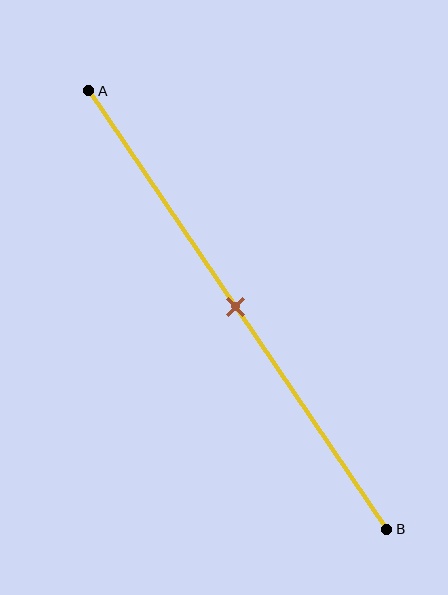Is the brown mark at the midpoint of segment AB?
Yes, the mark is approximately at the midpoint.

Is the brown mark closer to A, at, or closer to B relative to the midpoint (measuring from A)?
The brown mark is approximately at the midpoint of segment AB.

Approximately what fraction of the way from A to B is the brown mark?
The brown mark is approximately 50% of the way from A to B.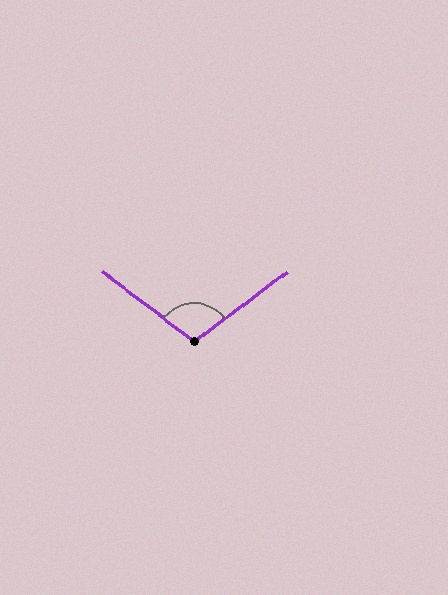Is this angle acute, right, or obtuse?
It is obtuse.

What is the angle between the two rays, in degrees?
Approximately 106 degrees.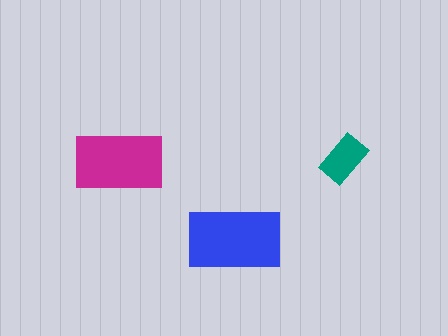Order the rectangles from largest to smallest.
the blue one, the magenta one, the teal one.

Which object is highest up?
The teal rectangle is topmost.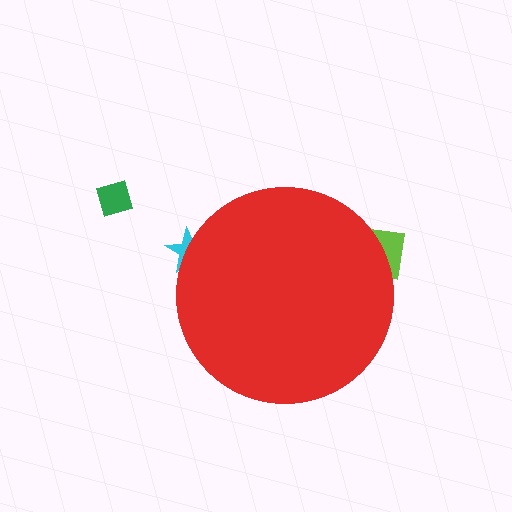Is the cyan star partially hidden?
Yes, the cyan star is partially hidden behind the red circle.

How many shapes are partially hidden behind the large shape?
2 shapes are partially hidden.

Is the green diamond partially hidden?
No, the green diamond is fully visible.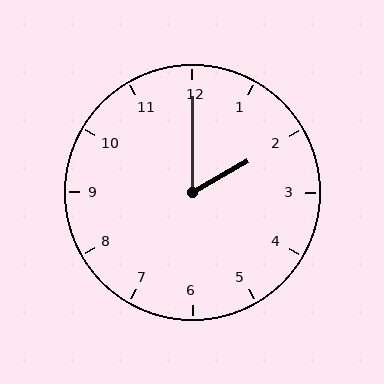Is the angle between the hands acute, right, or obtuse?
It is acute.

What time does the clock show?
2:00.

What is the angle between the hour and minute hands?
Approximately 60 degrees.